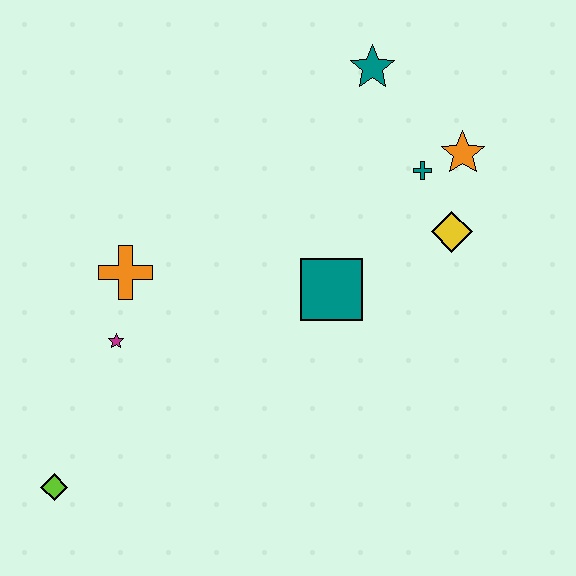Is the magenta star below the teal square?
Yes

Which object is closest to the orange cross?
The magenta star is closest to the orange cross.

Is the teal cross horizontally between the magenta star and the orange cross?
No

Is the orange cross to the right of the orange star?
No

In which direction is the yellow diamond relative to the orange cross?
The yellow diamond is to the right of the orange cross.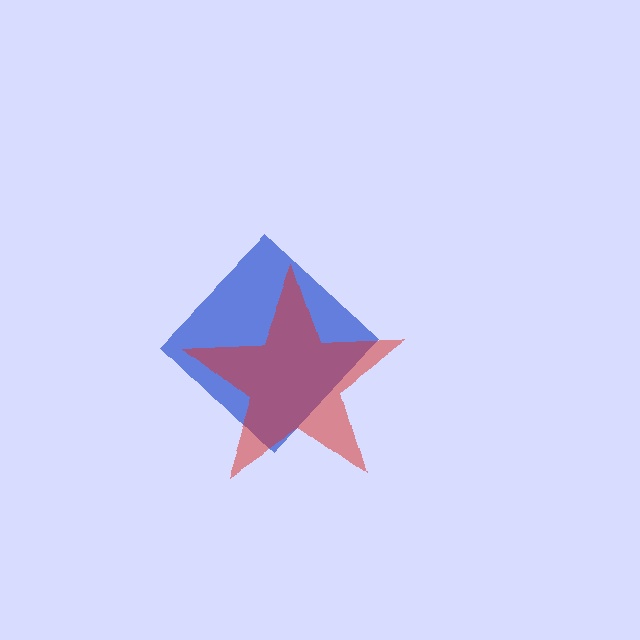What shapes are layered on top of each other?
The layered shapes are: a blue diamond, a red star.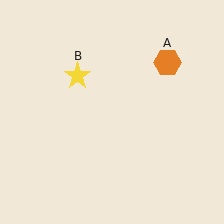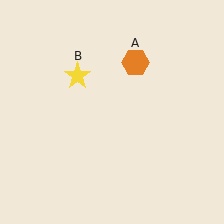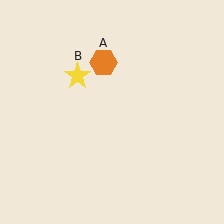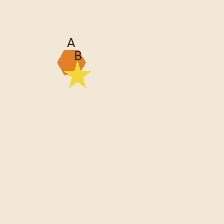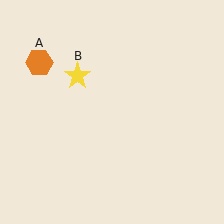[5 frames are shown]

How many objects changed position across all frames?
1 object changed position: orange hexagon (object A).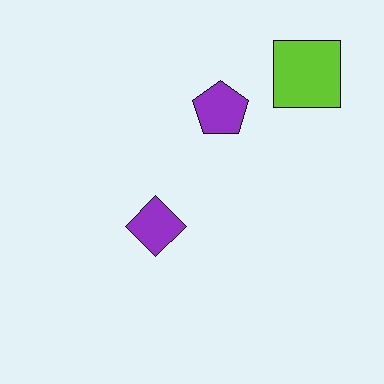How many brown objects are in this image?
There are no brown objects.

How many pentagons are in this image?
There is 1 pentagon.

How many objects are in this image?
There are 3 objects.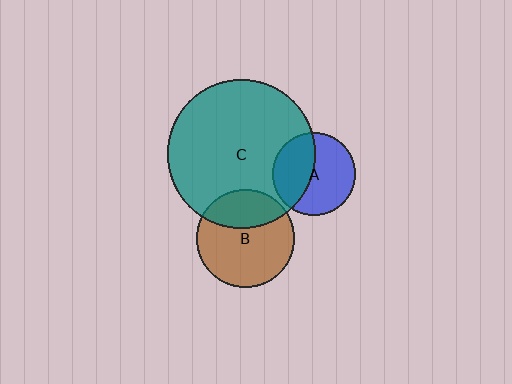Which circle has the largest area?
Circle C (teal).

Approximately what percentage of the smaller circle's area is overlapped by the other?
Approximately 45%.